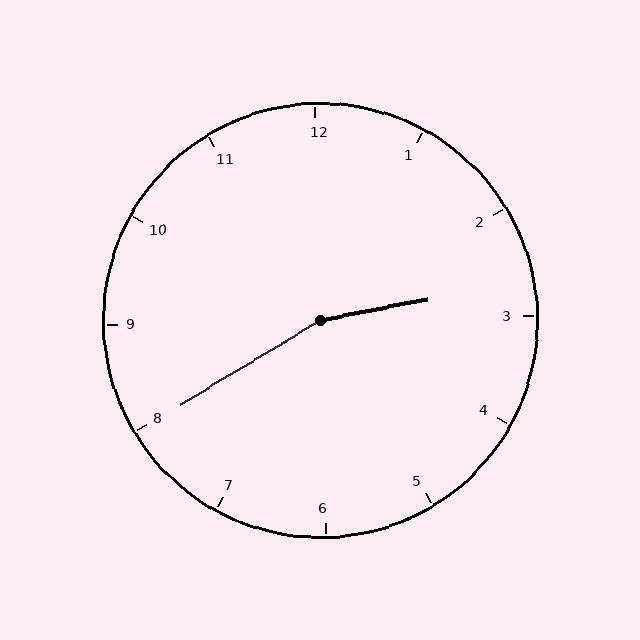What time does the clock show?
2:40.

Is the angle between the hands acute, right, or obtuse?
It is obtuse.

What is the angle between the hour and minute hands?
Approximately 160 degrees.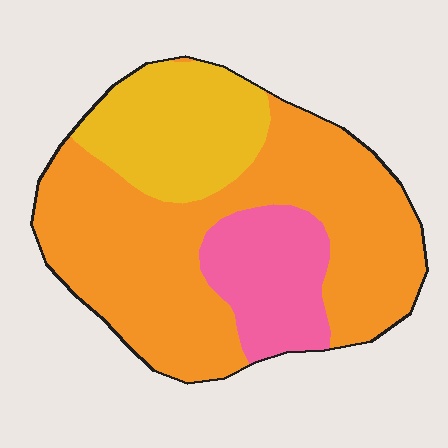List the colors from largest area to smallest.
From largest to smallest: orange, yellow, pink.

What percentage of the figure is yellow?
Yellow covers about 20% of the figure.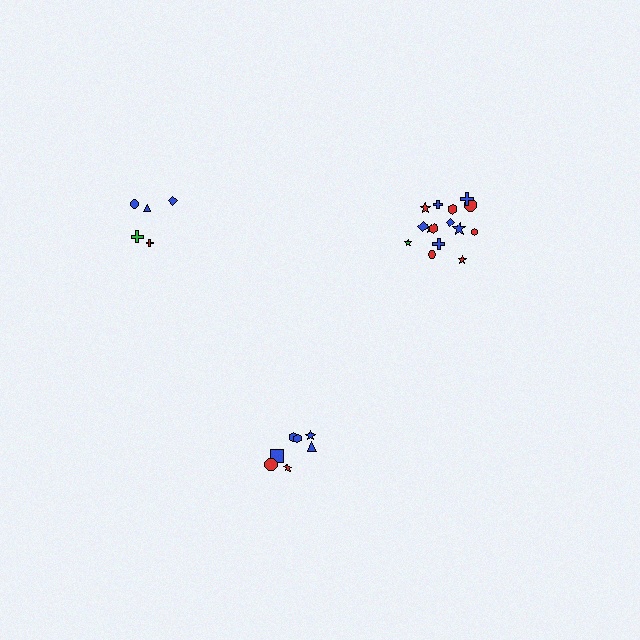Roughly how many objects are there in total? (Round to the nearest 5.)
Roughly 25 objects in total.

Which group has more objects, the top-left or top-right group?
The top-right group.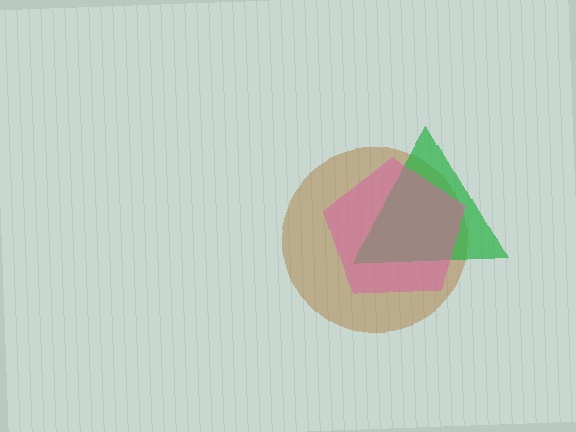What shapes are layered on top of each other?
The layered shapes are: a brown circle, a green triangle, a pink pentagon.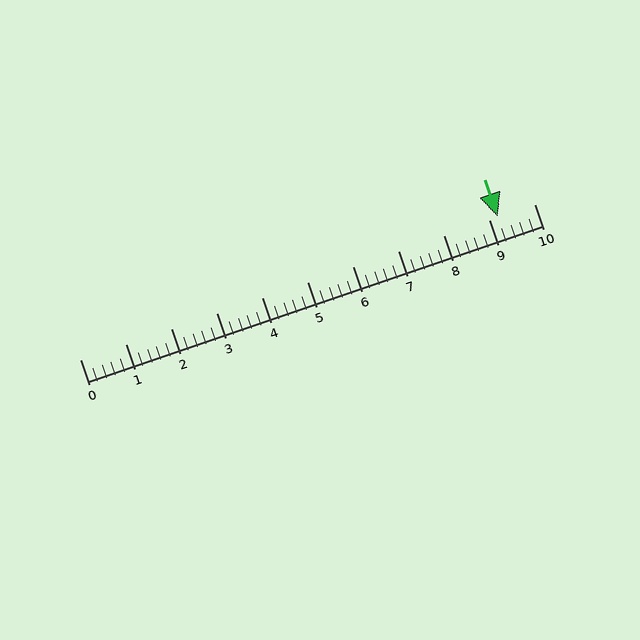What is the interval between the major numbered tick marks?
The major tick marks are spaced 1 units apart.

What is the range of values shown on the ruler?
The ruler shows values from 0 to 10.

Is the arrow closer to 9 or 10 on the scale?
The arrow is closer to 9.